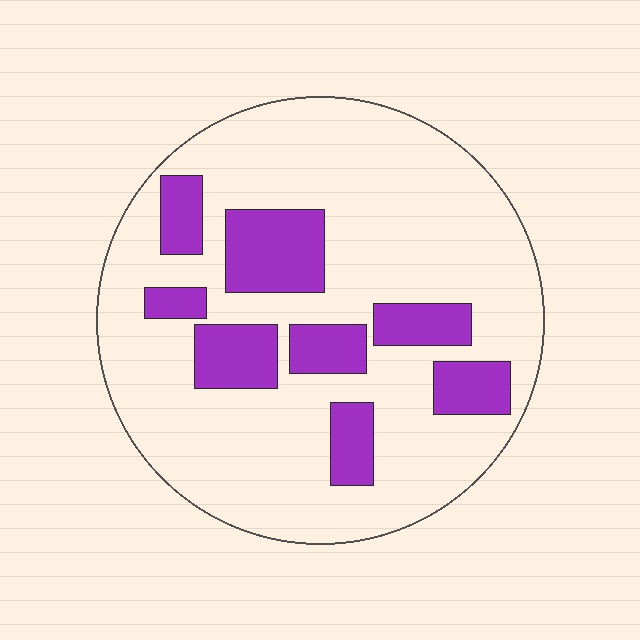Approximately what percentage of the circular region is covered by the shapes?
Approximately 20%.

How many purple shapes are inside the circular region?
8.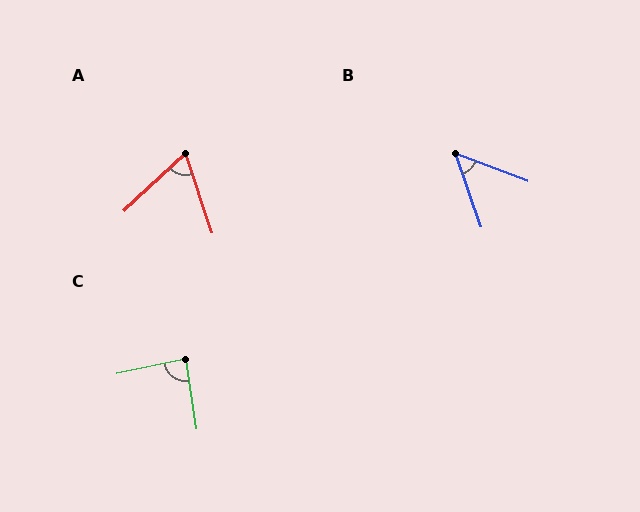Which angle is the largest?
C, at approximately 87 degrees.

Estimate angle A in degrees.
Approximately 65 degrees.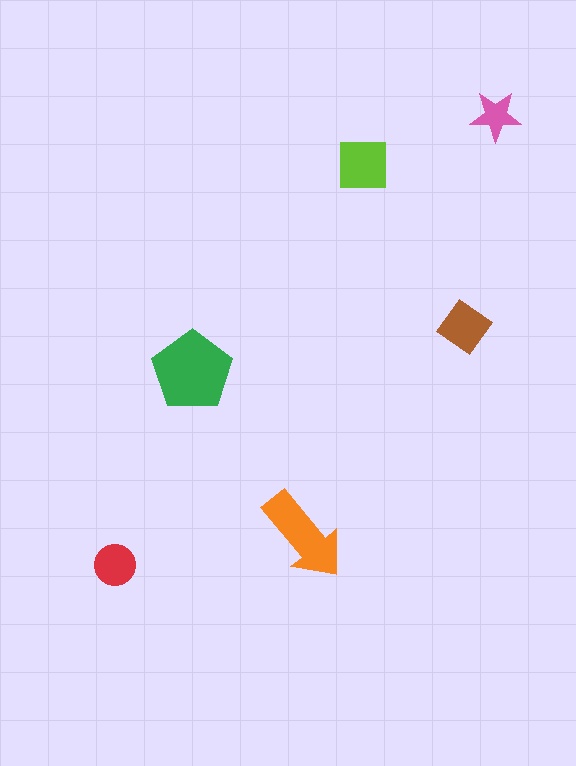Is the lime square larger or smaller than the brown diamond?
Larger.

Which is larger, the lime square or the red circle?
The lime square.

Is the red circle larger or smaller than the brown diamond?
Smaller.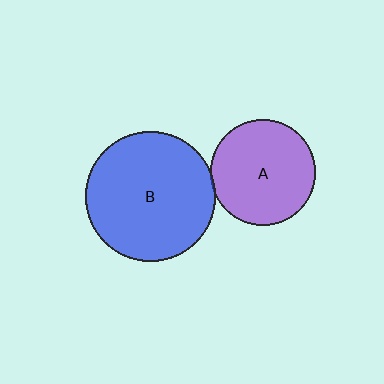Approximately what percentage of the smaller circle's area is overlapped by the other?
Approximately 5%.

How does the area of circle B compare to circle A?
Approximately 1.5 times.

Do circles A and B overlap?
Yes.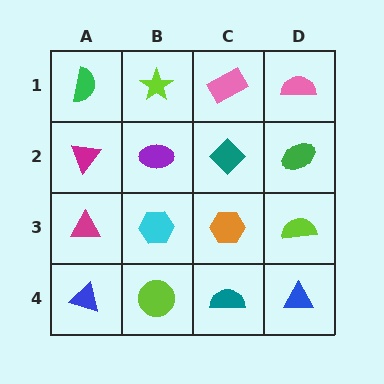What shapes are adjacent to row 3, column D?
A green ellipse (row 2, column D), a blue triangle (row 4, column D), an orange hexagon (row 3, column C).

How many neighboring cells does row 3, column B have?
4.